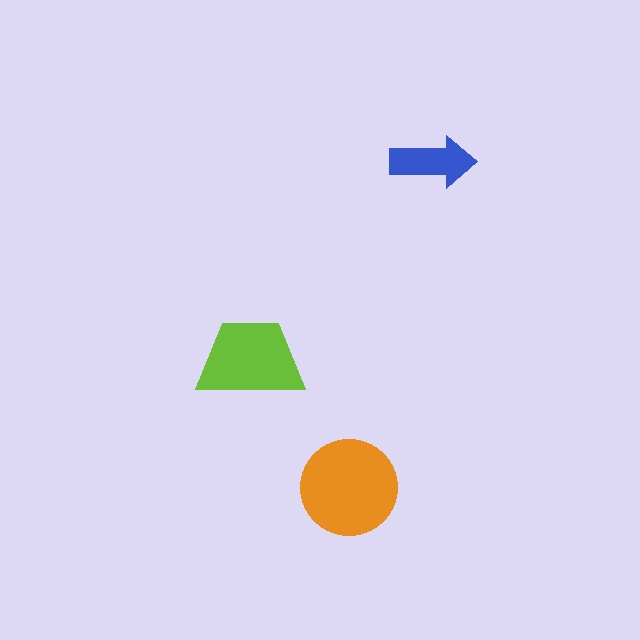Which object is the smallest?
The blue arrow.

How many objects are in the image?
There are 3 objects in the image.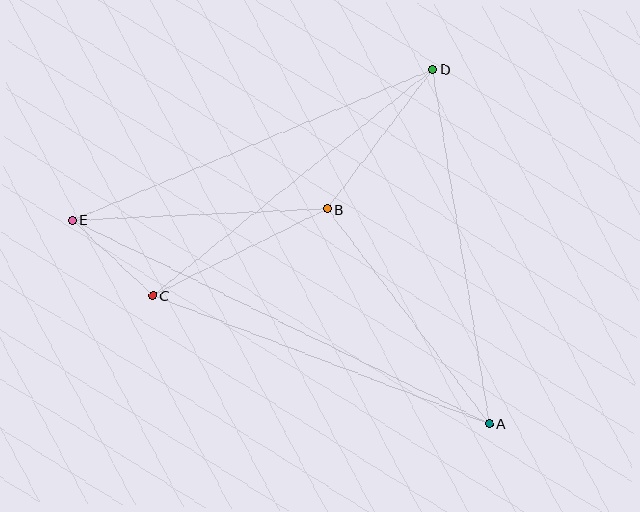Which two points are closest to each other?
Points C and E are closest to each other.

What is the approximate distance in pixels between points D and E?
The distance between D and E is approximately 390 pixels.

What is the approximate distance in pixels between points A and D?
The distance between A and D is approximately 359 pixels.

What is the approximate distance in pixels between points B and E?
The distance between B and E is approximately 255 pixels.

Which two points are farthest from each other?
Points A and E are farthest from each other.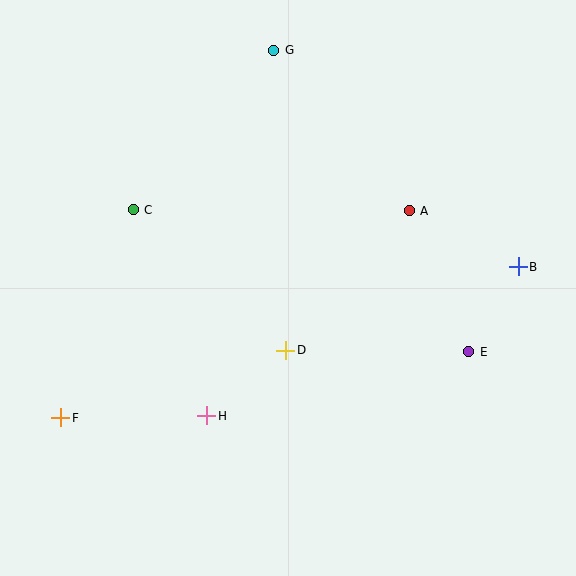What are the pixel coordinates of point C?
Point C is at (133, 210).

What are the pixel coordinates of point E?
Point E is at (469, 352).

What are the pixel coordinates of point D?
Point D is at (286, 350).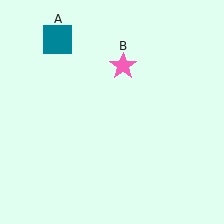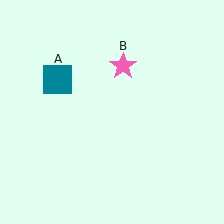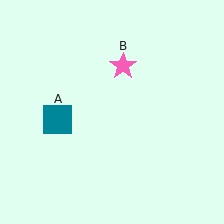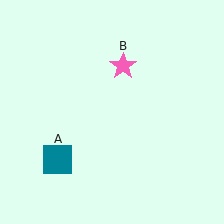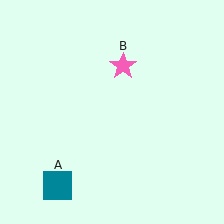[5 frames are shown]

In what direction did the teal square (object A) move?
The teal square (object A) moved down.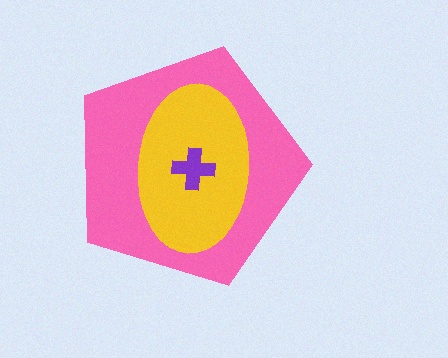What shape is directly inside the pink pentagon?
The yellow ellipse.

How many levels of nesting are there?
3.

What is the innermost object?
The purple cross.